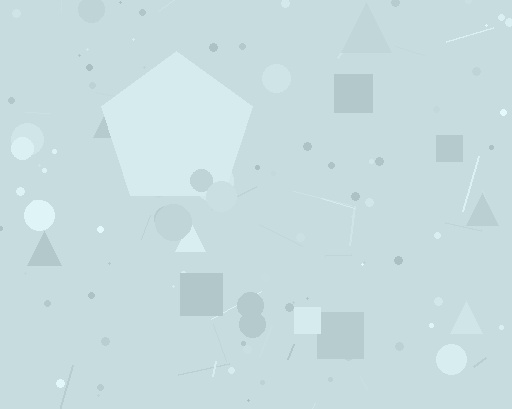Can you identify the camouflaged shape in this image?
The camouflaged shape is a pentagon.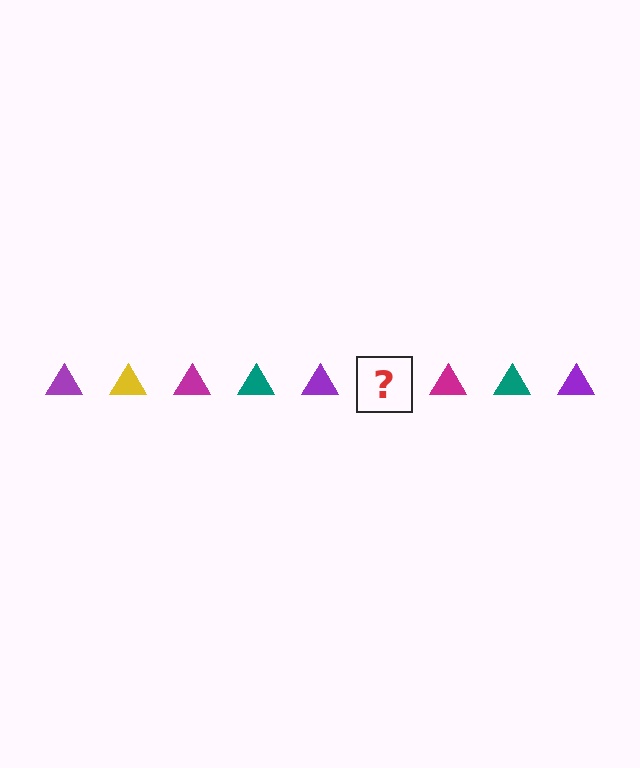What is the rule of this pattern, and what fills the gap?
The rule is that the pattern cycles through purple, yellow, magenta, teal triangles. The gap should be filled with a yellow triangle.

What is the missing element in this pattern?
The missing element is a yellow triangle.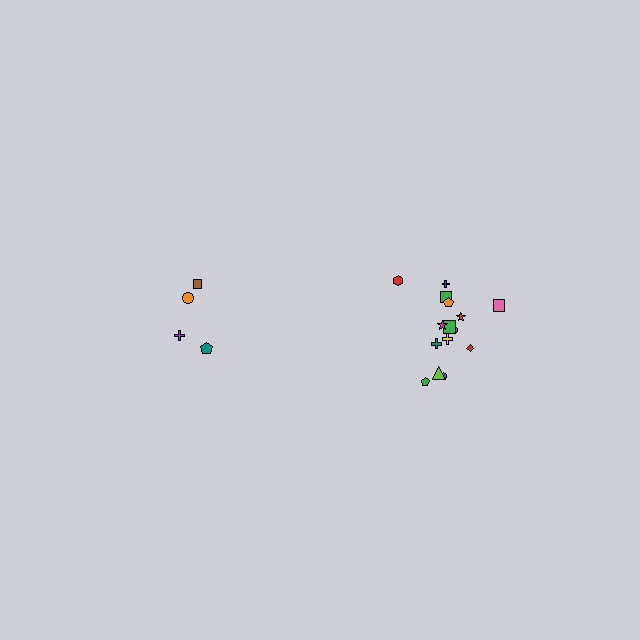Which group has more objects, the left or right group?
The right group.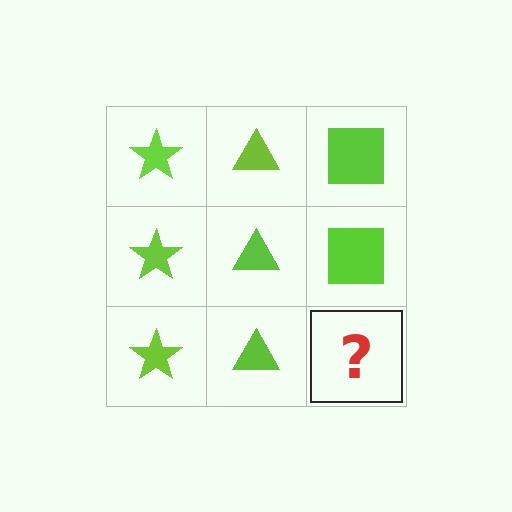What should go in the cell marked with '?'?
The missing cell should contain a lime square.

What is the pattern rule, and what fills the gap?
The rule is that each column has a consistent shape. The gap should be filled with a lime square.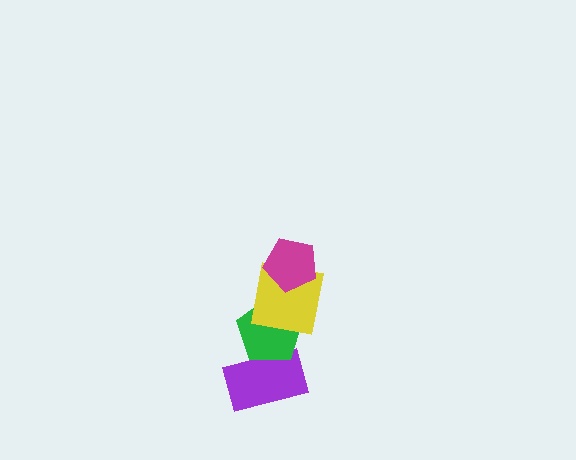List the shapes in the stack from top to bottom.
From top to bottom: the magenta pentagon, the yellow square, the green pentagon, the purple rectangle.